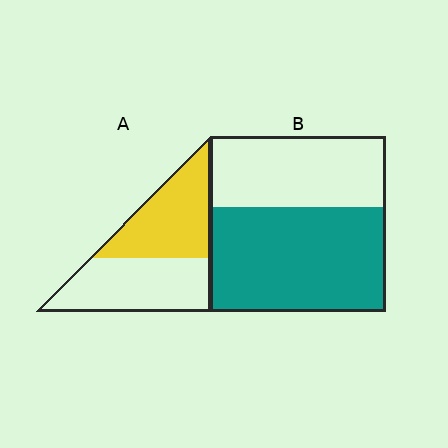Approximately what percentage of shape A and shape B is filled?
A is approximately 50% and B is approximately 60%.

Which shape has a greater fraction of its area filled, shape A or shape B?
Shape B.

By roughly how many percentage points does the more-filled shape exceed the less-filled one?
By roughly 10 percentage points (B over A).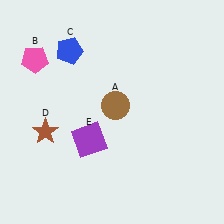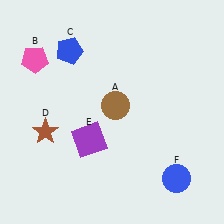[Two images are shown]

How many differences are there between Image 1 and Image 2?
There is 1 difference between the two images.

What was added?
A blue circle (F) was added in Image 2.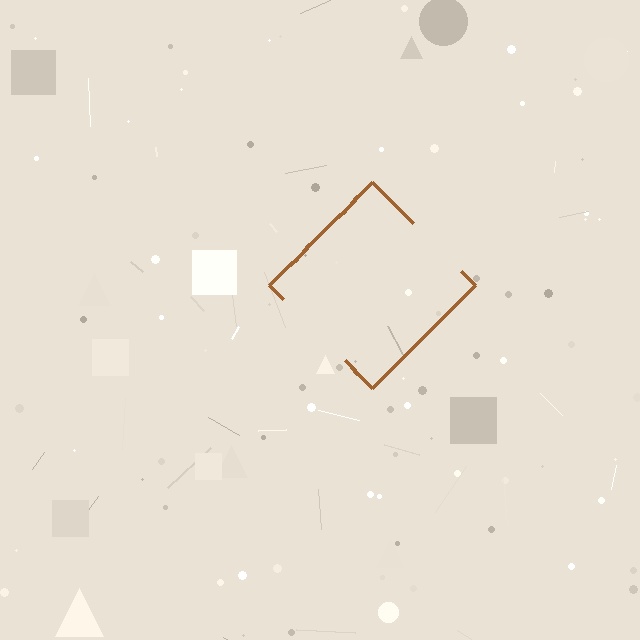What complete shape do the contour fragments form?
The contour fragments form a diamond.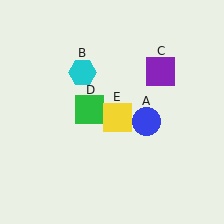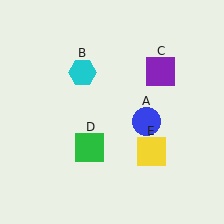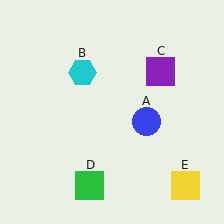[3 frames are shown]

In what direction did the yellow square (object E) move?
The yellow square (object E) moved down and to the right.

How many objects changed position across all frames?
2 objects changed position: green square (object D), yellow square (object E).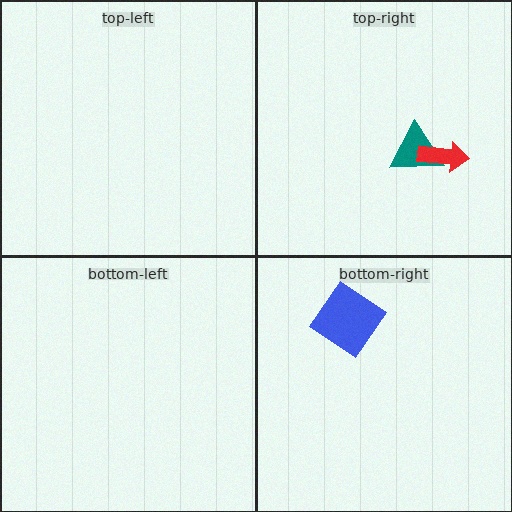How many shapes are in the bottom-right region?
1.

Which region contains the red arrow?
The top-right region.